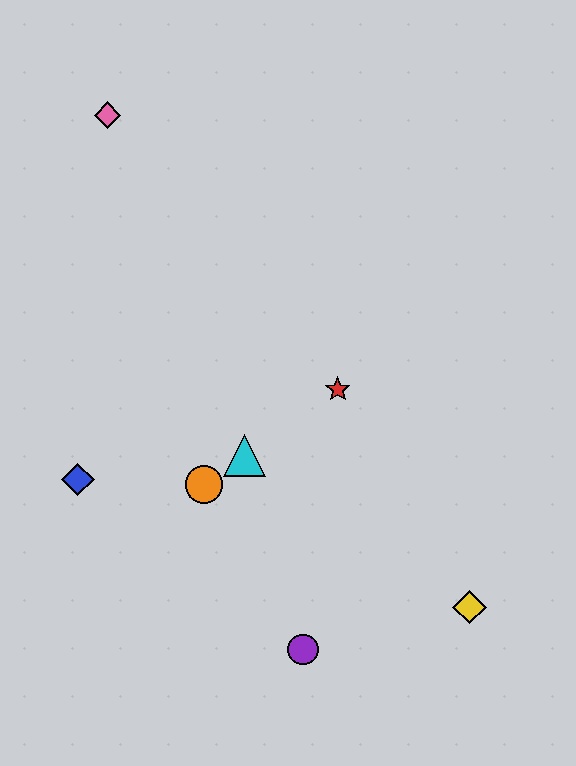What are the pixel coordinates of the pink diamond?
The pink diamond is at (108, 115).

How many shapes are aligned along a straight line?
4 shapes (the red star, the green triangle, the orange circle, the cyan triangle) are aligned along a straight line.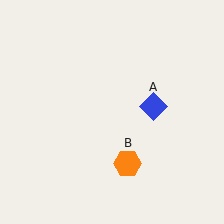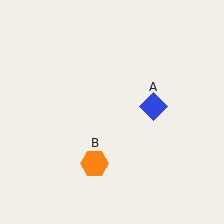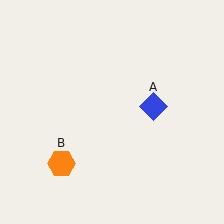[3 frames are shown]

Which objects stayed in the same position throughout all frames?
Blue diamond (object A) remained stationary.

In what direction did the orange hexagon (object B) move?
The orange hexagon (object B) moved left.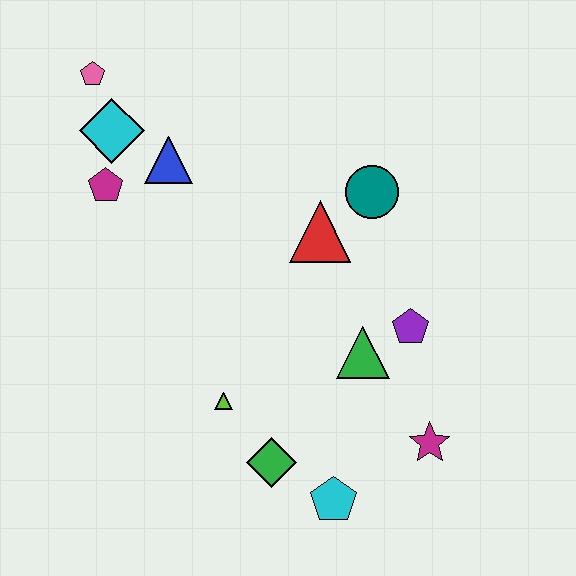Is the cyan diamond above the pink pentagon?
No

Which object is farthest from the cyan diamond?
The magenta star is farthest from the cyan diamond.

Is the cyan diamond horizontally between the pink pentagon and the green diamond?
Yes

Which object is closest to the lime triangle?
The green diamond is closest to the lime triangle.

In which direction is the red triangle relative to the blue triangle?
The red triangle is to the right of the blue triangle.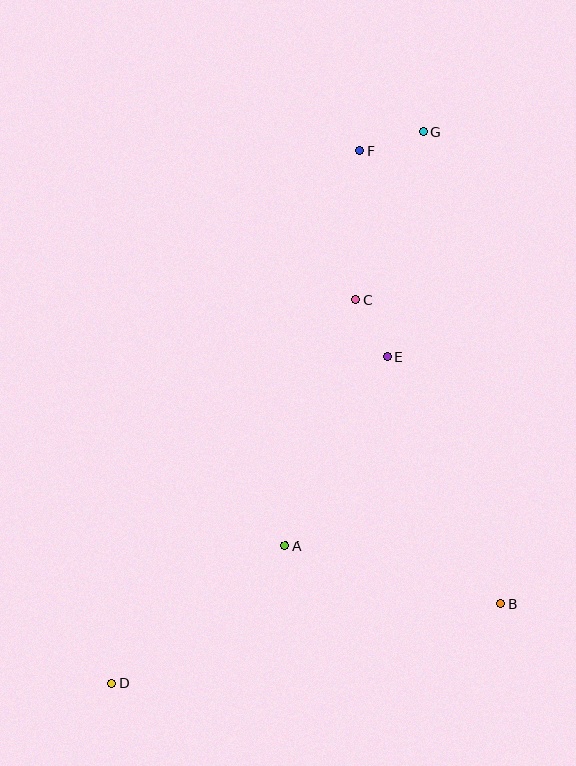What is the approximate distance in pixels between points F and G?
The distance between F and G is approximately 66 pixels.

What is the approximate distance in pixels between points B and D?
The distance between B and D is approximately 397 pixels.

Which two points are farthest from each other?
Points D and G are farthest from each other.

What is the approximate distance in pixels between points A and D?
The distance between A and D is approximately 222 pixels.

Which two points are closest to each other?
Points C and E are closest to each other.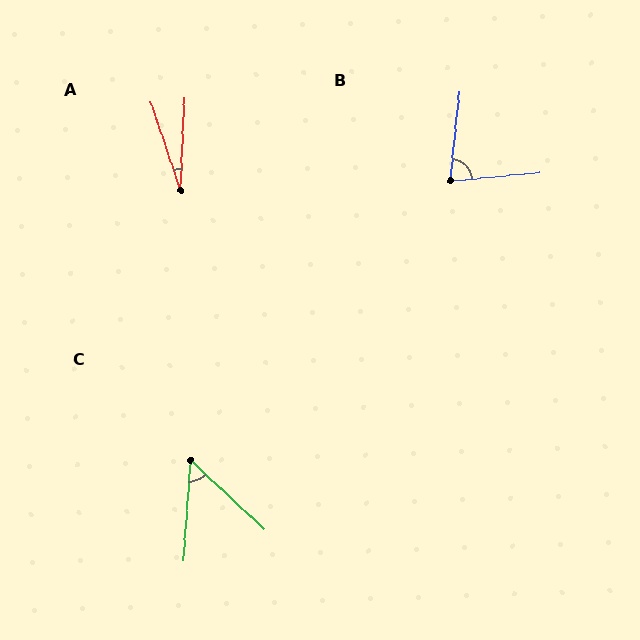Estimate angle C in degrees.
Approximately 51 degrees.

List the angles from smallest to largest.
A (21°), C (51°), B (78°).